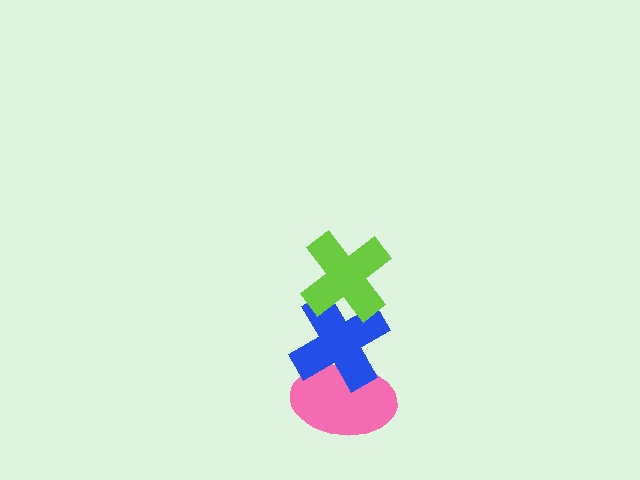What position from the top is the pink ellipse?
The pink ellipse is 3rd from the top.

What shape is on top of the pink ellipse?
The blue cross is on top of the pink ellipse.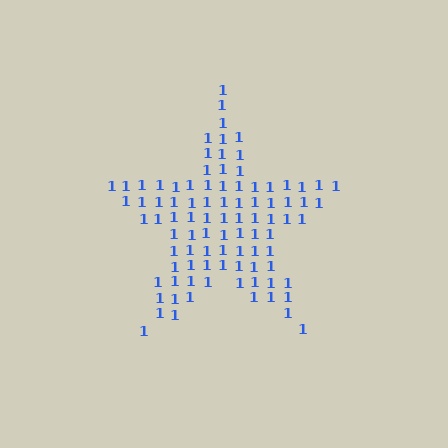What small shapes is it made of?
It is made of small digit 1's.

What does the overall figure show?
The overall figure shows a star.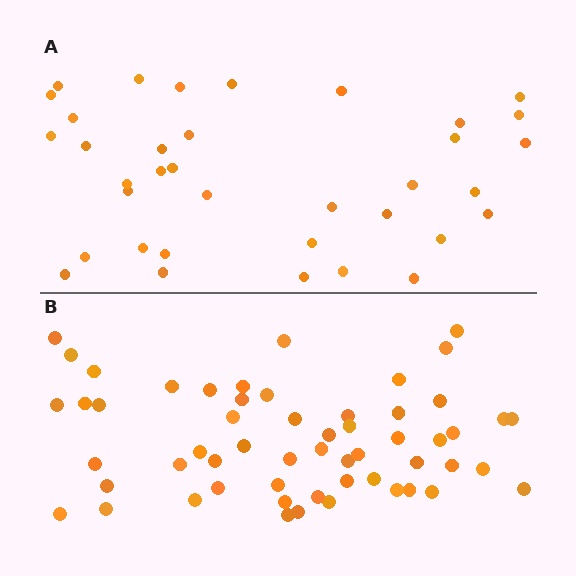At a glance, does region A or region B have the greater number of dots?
Region B (the bottom region) has more dots.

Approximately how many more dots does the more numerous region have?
Region B has approximately 20 more dots than region A.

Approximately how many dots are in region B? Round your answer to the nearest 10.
About 60 dots. (The exact count is 56, which rounds to 60.)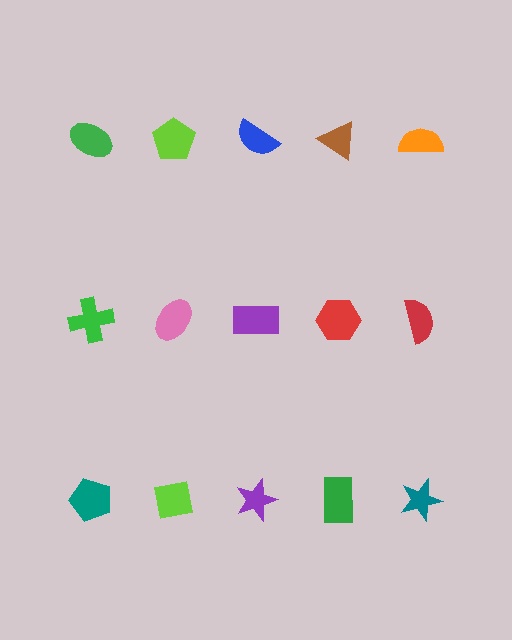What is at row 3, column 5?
A teal star.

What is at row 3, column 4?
A green rectangle.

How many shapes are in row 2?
5 shapes.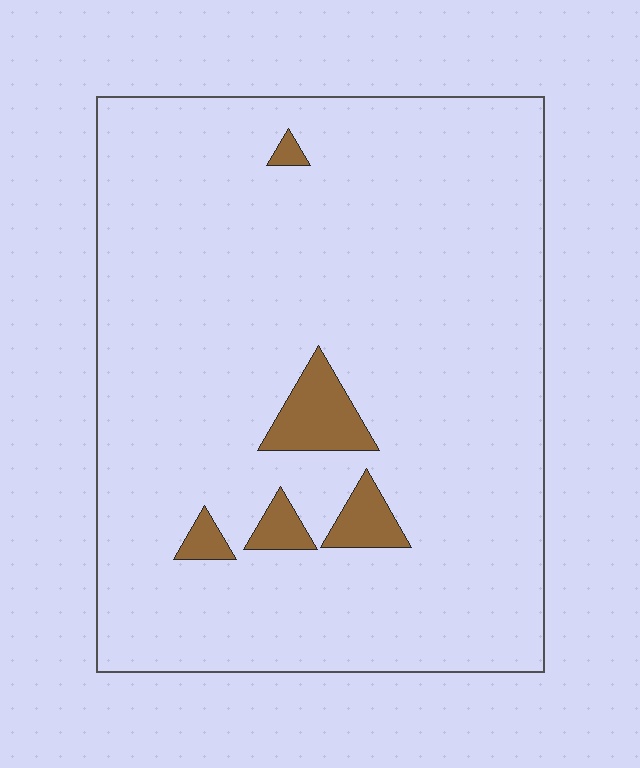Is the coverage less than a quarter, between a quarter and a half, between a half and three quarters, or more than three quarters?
Less than a quarter.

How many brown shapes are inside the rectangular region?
5.